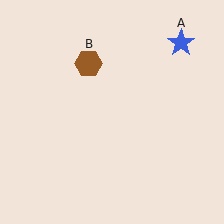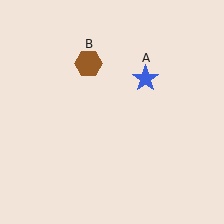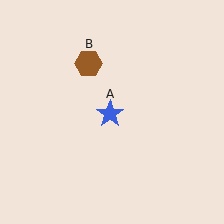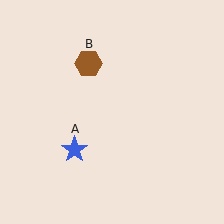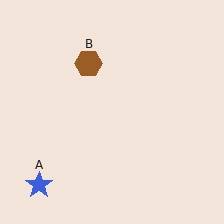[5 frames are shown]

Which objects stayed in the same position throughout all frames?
Brown hexagon (object B) remained stationary.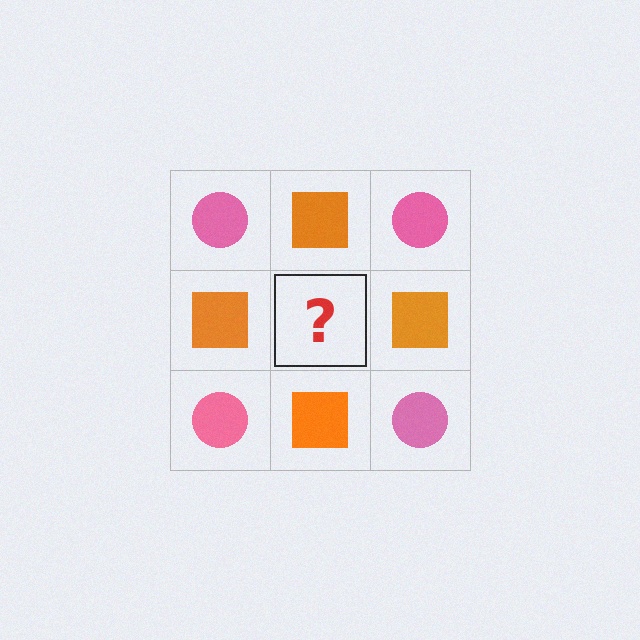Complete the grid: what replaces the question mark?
The question mark should be replaced with a pink circle.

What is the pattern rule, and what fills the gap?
The rule is that it alternates pink circle and orange square in a checkerboard pattern. The gap should be filled with a pink circle.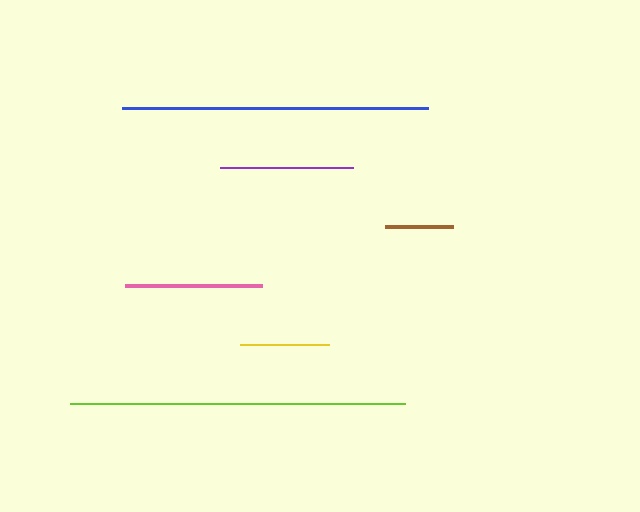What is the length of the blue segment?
The blue segment is approximately 307 pixels long.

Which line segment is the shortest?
The brown line is the shortest at approximately 69 pixels.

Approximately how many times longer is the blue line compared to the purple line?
The blue line is approximately 2.3 times the length of the purple line.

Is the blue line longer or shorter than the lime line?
The lime line is longer than the blue line.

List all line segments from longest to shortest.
From longest to shortest: lime, blue, pink, purple, yellow, brown.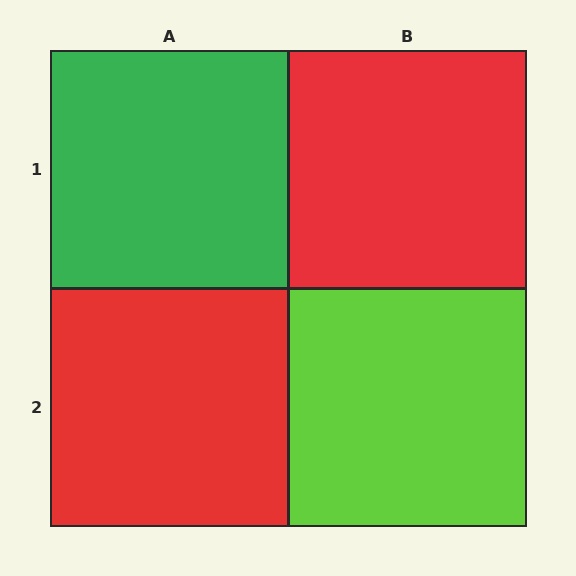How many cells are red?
2 cells are red.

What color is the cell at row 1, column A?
Green.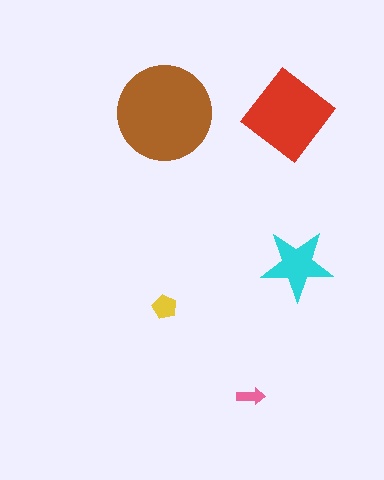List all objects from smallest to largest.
The pink arrow, the yellow pentagon, the cyan star, the red diamond, the brown circle.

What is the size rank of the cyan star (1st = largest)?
3rd.